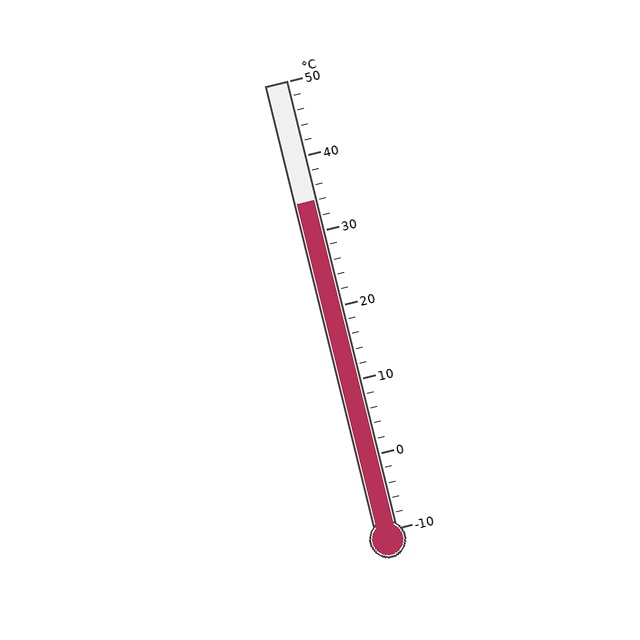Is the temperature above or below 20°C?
The temperature is above 20°C.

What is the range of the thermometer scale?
The thermometer scale ranges from -10°C to 50°C.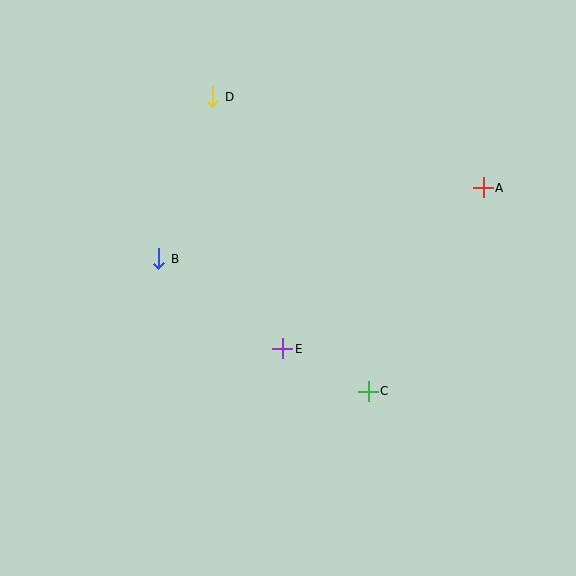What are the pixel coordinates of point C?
Point C is at (368, 391).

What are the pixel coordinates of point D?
Point D is at (213, 97).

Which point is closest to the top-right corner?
Point A is closest to the top-right corner.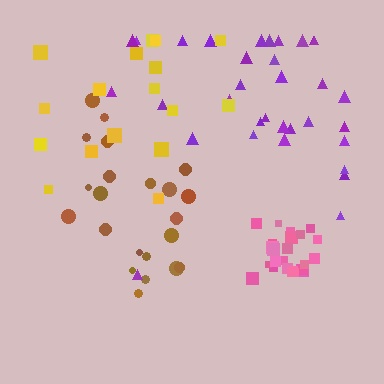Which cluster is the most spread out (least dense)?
Yellow.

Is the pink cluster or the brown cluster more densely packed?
Pink.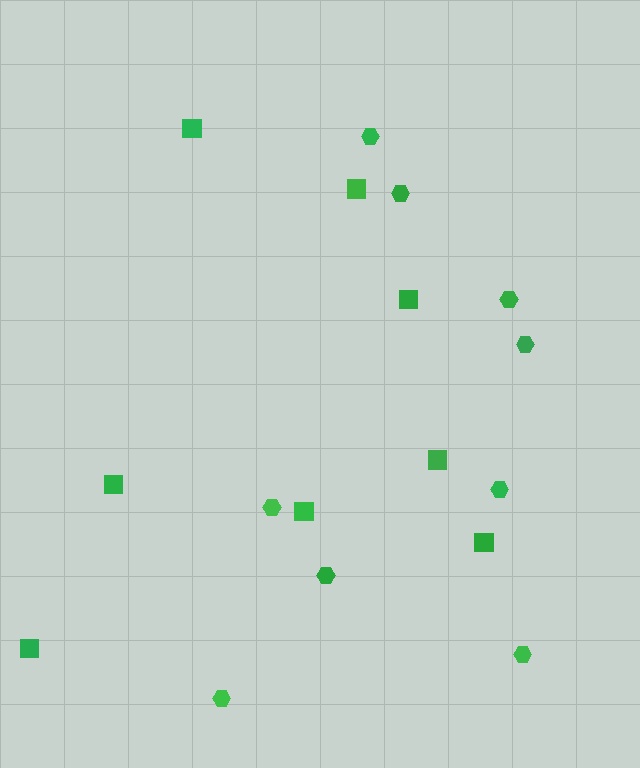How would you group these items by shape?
There are 2 groups: one group of hexagons (9) and one group of squares (8).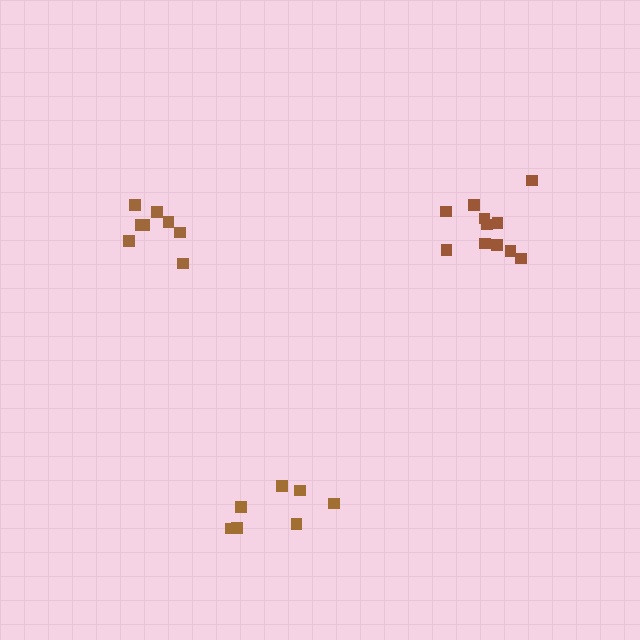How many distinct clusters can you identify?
There are 3 distinct clusters.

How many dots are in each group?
Group 1: 7 dots, Group 2: 11 dots, Group 3: 8 dots (26 total).